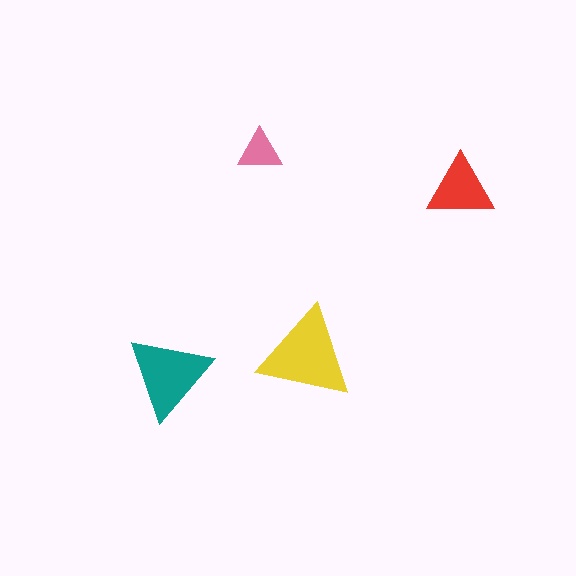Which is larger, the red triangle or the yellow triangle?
The yellow one.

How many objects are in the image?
There are 4 objects in the image.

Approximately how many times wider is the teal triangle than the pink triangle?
About 2 times wider.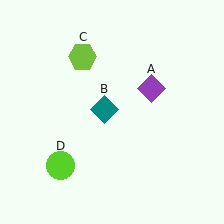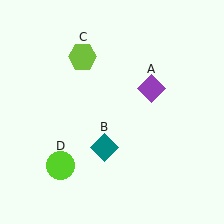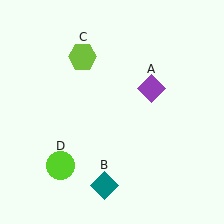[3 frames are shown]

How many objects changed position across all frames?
1 object changed position: teal diamond (object B).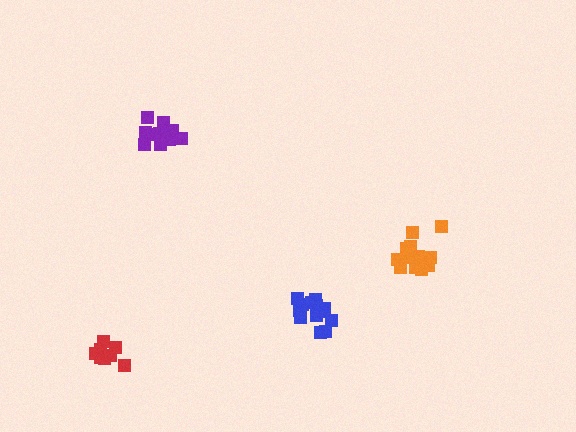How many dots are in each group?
Group 1: 11 dots, Group 2: 12 dots, Group 3: 13 dots, Group 4: 11 dots (47 total).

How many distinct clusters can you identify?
There are 4 distinct clusters.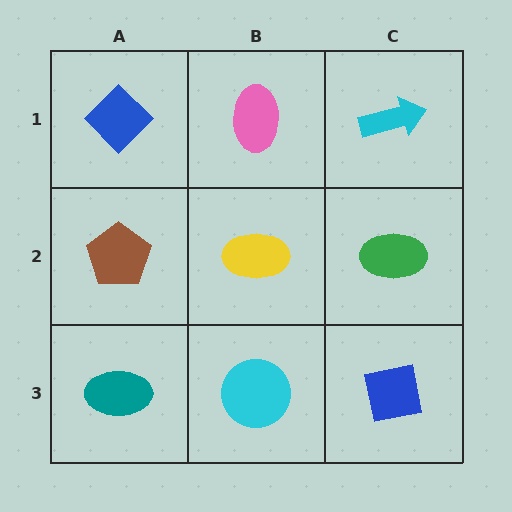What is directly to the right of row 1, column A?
A pink ellipse.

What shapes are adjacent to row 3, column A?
A brown pentagon (row 2, column A), a cyan circle (row 3, column B).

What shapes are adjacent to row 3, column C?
A green ellipse (row 2, column C), a cyan circle (row 3, column B).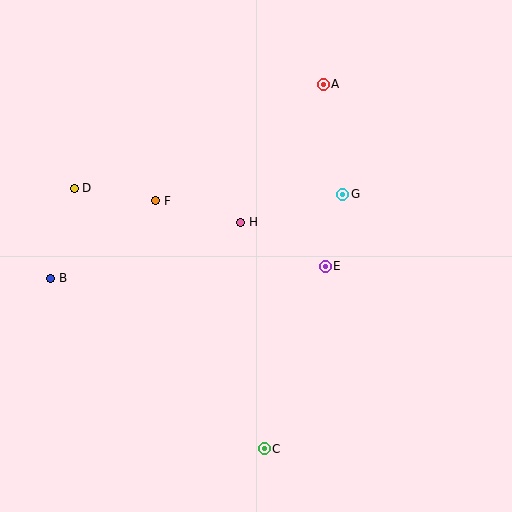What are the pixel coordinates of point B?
Point B is at (51, 278).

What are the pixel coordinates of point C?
Point C is at (264, 449).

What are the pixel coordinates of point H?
Point H is at (241, 222).